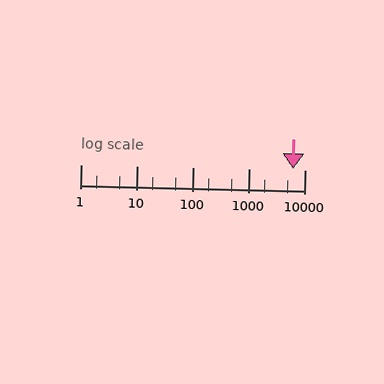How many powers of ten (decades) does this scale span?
The scale spans 4 decades, from 1 to 10000.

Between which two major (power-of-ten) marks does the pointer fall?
The pointer is between 1000 and 10000.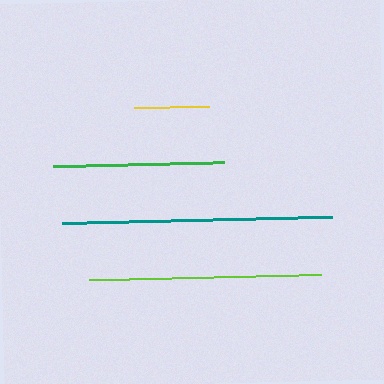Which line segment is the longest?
The teal line is the longest at approximately 270 pixels.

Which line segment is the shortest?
The yellow line is the shortest at approximately 75 pixels.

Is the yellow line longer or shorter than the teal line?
The teal line is longer than the yellow line.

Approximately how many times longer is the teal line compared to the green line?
The teal line is approximately 1.6 times the length of the green line.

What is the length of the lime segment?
The lime segment is approximately 231 pixels long.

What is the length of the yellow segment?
The yellow segment is approximately 75 pixels long.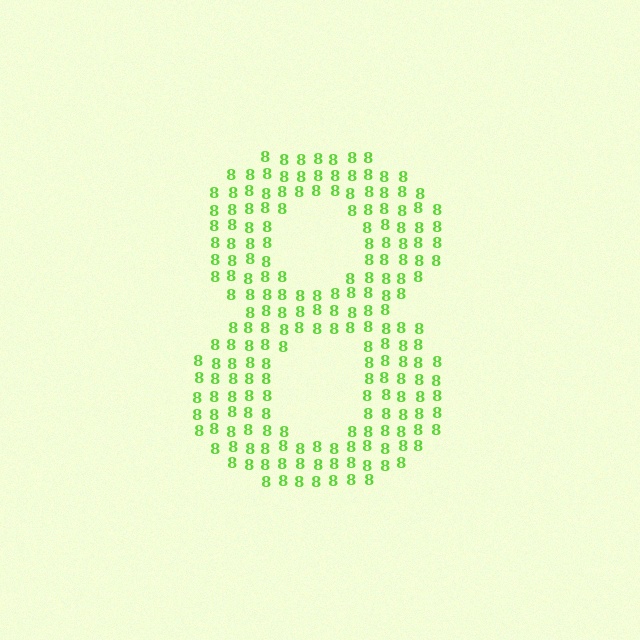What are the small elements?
The small elements are digit 8's.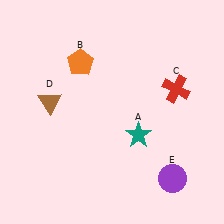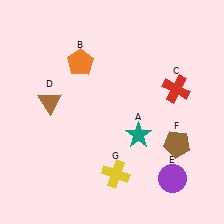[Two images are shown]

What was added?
A brown pentagon (F), a yellow cross (G) were added in Image 2.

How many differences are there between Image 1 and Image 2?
There are 2 differences between the two images.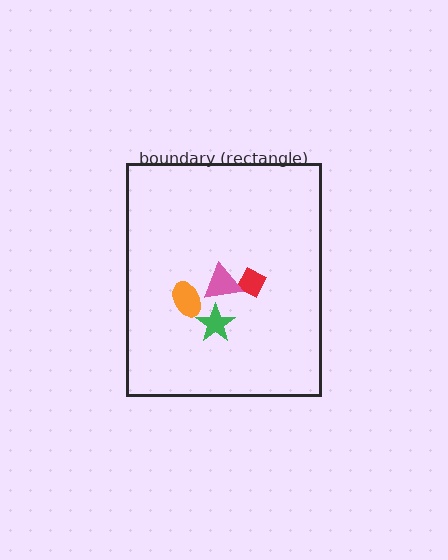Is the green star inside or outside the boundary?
Inside.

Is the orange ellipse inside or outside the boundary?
Inside.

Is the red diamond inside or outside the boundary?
Inside.